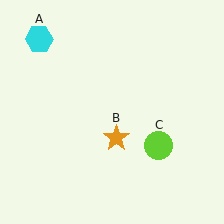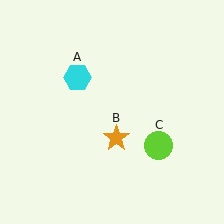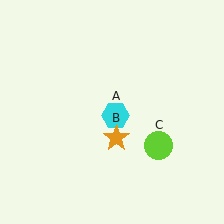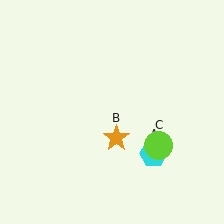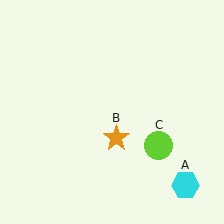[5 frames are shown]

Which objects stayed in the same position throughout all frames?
Orange star (object B) and lime circle (object C) remained stationary.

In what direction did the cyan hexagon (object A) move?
The cyan hexagon (object A) moved down and to the right.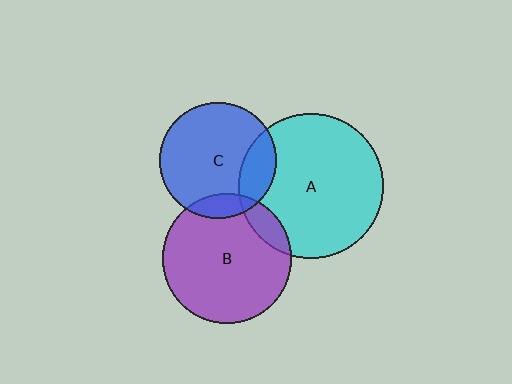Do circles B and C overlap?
Yes.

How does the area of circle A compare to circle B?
Approximately 1.2 times.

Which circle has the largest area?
Circle A (cyan).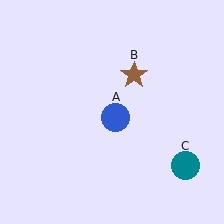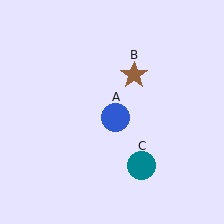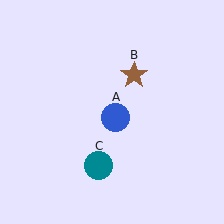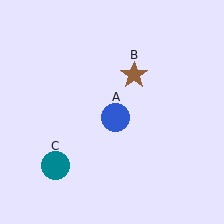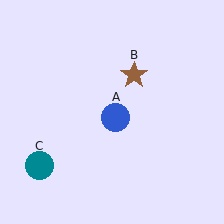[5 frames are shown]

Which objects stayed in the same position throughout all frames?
Blue circle (object A) and brown star (object B) remained stationary.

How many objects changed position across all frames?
1 object changed position: teal circle (object C).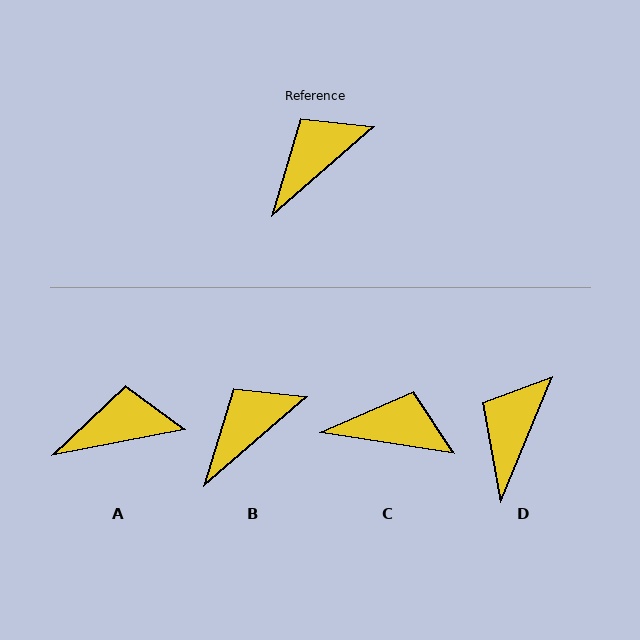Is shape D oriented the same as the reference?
No, it is off by about 27 degrees.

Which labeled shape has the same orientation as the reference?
B.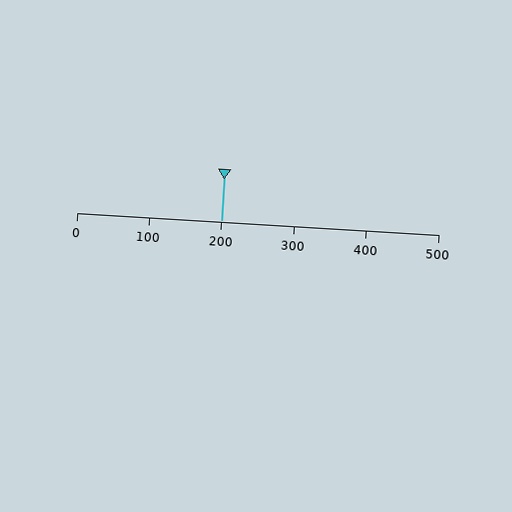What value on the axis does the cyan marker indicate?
The marker indicates approximately 200.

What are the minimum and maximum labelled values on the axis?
The axis runs from 0 to 500.